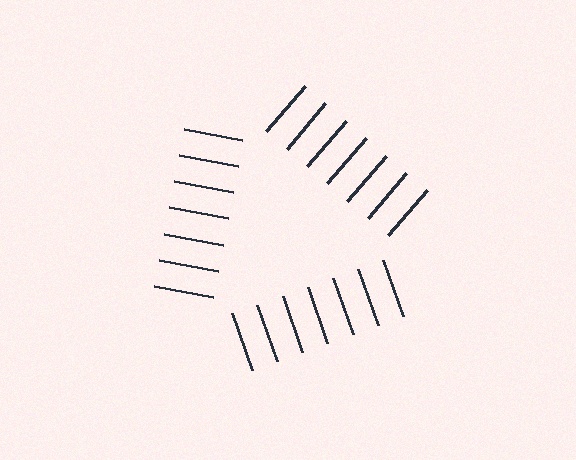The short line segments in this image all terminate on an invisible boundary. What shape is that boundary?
An illusory triangle — the line segments terminate on its edges but no continuous stroke is drawn.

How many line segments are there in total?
21 — 7 along each of the 3 edges.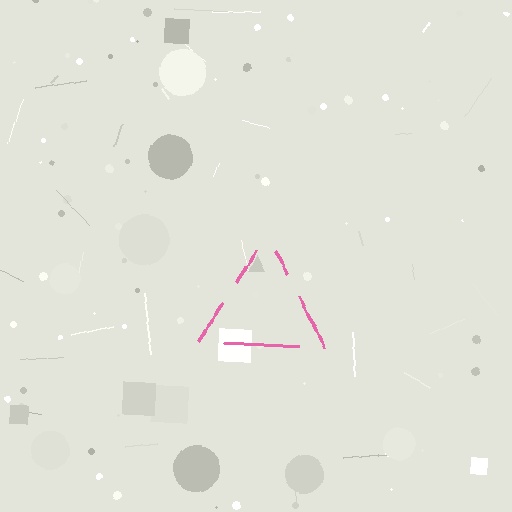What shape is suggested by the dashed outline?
The dashed outline suggests a triangle.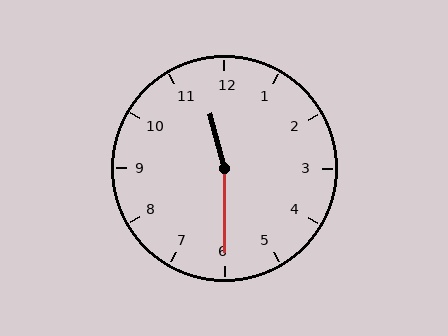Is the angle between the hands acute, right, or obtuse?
It is obtuse.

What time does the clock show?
11:30.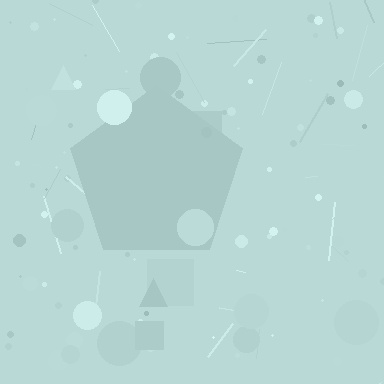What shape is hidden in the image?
A pentagon is hidden in the image.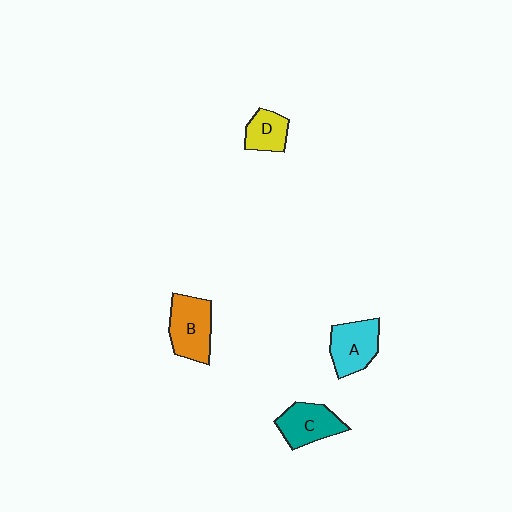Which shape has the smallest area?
Shape D (yellow).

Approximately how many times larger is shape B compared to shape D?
Approximately 1.6 times.